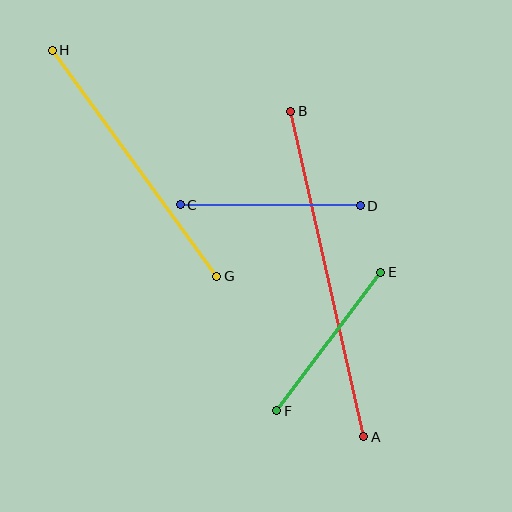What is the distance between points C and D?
The distance is approximately 180 pixels.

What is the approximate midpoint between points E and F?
The midpoint is at approximately (329, 341) pixels.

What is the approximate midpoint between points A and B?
The midpoint is at approximately (327, 274) pixels.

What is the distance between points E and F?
The distance is approximately 173 pixels.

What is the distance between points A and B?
The distance is approximately 333 pixels.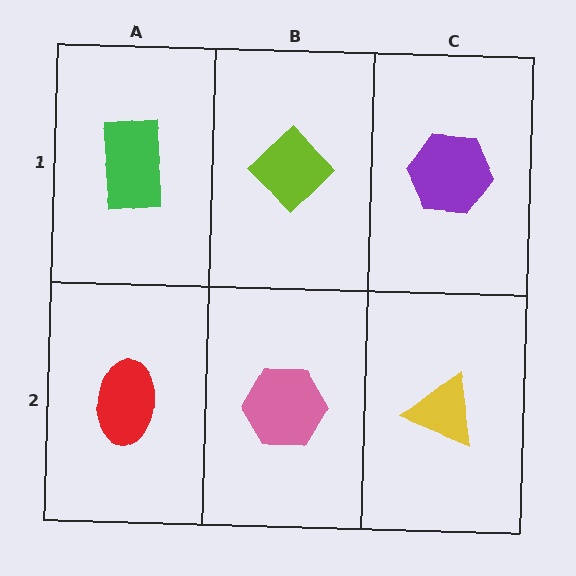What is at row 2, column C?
A yellow triangle.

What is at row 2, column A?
A red ellipse.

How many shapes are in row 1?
3 shapes.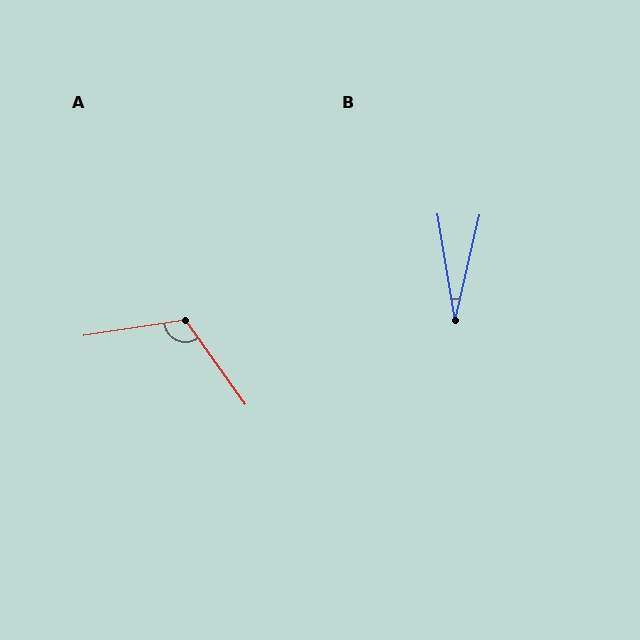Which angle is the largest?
A, at approximately 117 degrees.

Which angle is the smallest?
B, at approximately 23 degrees.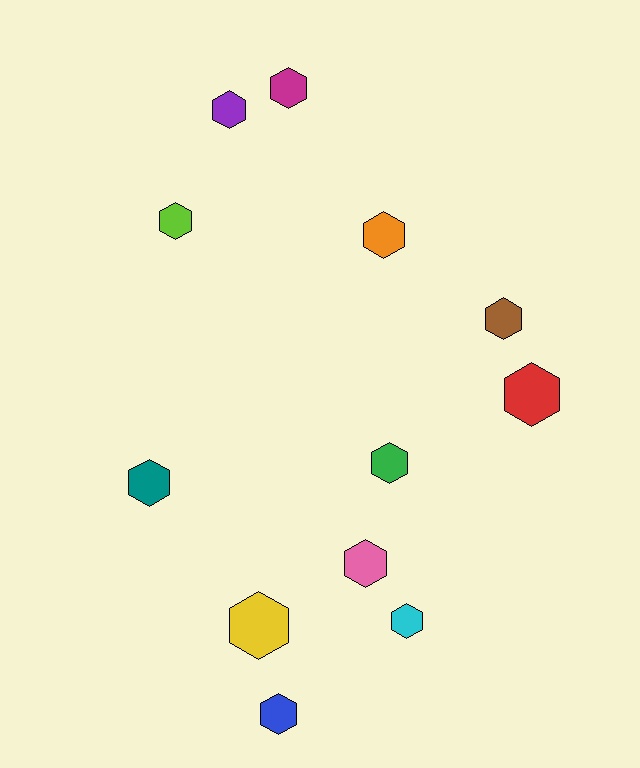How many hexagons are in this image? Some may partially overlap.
There are 12 hexagons.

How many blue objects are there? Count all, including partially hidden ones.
There is 1 blue object.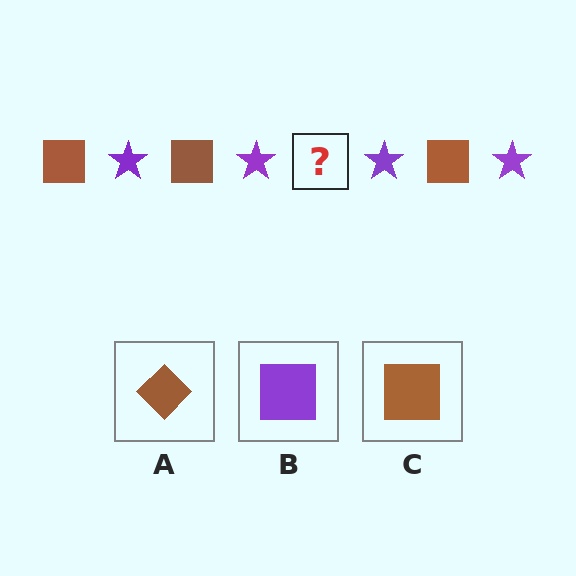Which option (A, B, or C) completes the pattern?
C.